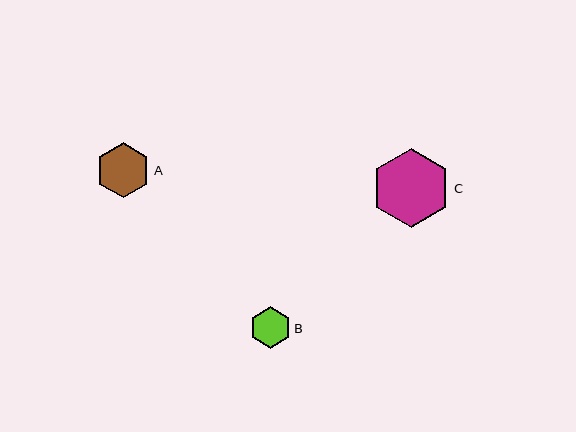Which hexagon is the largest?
Hexagon C is the largest with a size of approximately 80 pixels.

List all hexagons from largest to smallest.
From largest to smallest: C, A, B.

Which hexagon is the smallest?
Hexagon B is the smallest with a size of approximately 42 pixels.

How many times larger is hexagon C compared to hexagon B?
Hexagon C is approximately 1.9 times the size of hexagon B.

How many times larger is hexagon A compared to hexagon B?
Hexagon A is approximately 1.3 times the size of hexagon B.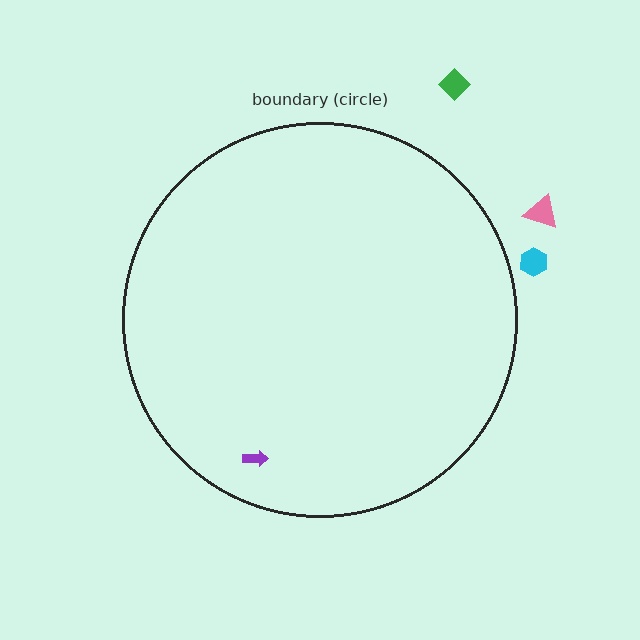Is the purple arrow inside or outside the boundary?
Inside.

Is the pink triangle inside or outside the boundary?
Outside.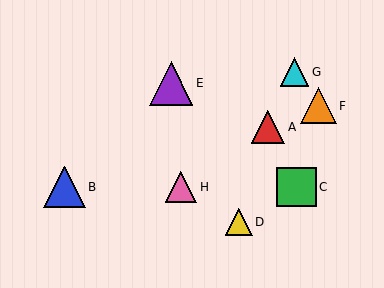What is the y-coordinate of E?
Object E is at y≈83.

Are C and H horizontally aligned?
Yes, both are at y≈187.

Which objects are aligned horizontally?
Objects B, C, H are aligned horizontally.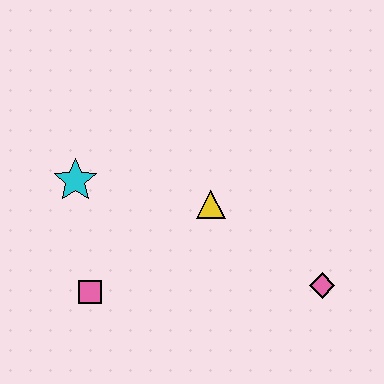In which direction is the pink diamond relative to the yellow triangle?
The pink diamond is to the right of the yellow triangle.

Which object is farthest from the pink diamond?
The cyan star is farthest from the pink diamond.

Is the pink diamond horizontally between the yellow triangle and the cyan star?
No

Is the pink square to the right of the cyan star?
Yes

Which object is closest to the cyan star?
The pink square is closest to the cyan star.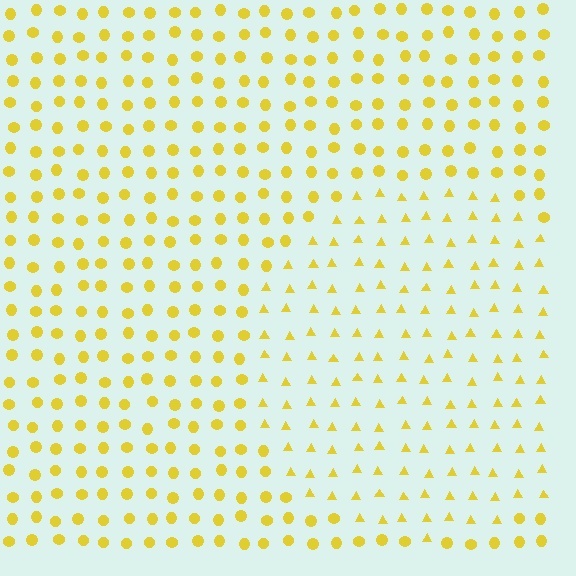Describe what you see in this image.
The image is filled with small yellow elements arranged in a uniform grid. A circle-shaped region contains triangles, while the surrounding area contains circles. The boundary is defined purely by the change in element shape.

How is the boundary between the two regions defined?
The boundary is defined by a change in element shape: triangles inside vs. circles outside. All elements share the same color and spacing.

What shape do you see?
I see a circle.